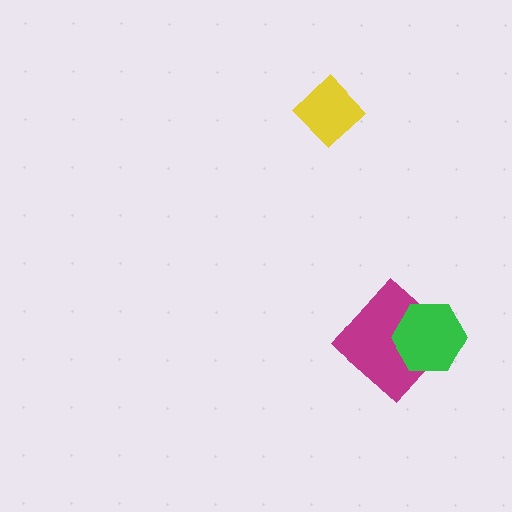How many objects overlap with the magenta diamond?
1 object overlaps with the magenta diamond.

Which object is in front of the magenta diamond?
The green hexagon is in front of the magenta diamond.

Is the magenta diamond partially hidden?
Yes, it is partially covered by another shape.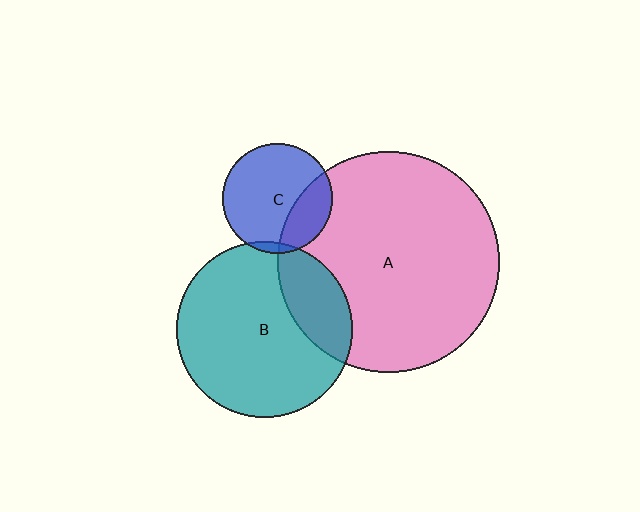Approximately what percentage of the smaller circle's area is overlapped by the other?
Approximately 5%.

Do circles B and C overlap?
Yes.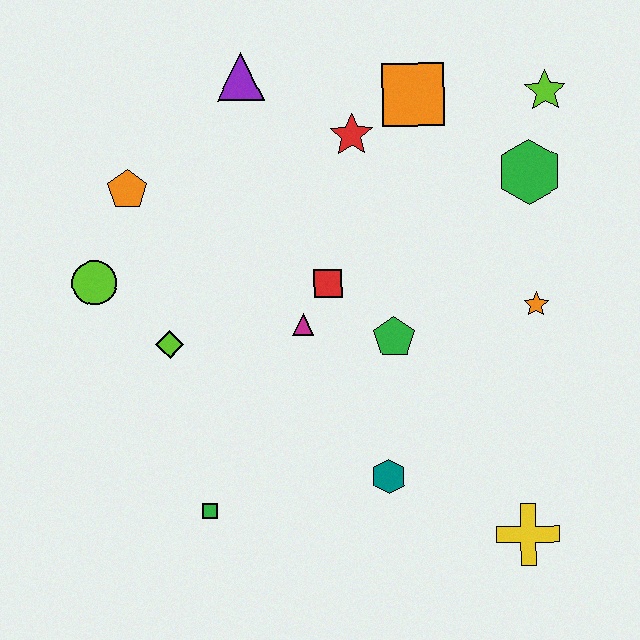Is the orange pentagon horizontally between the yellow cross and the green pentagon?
No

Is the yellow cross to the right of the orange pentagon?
Yes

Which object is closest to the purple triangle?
The red star is closest to the purple triangle.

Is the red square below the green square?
No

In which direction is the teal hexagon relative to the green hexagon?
The teal hexagon is below the green hexagon.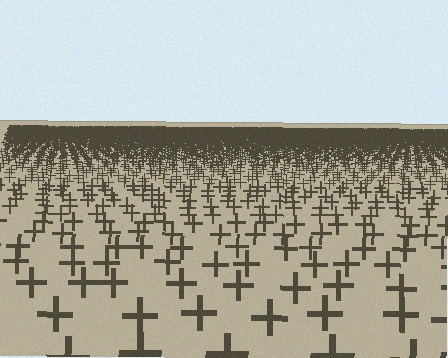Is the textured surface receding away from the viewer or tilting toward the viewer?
The surface is receding away from the viewer. Texture elements get smaller and denser toward the top.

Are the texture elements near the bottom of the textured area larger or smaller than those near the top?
Larger. Near the bottom, elements are closer to the viewer and appear at a bigger on-screen size.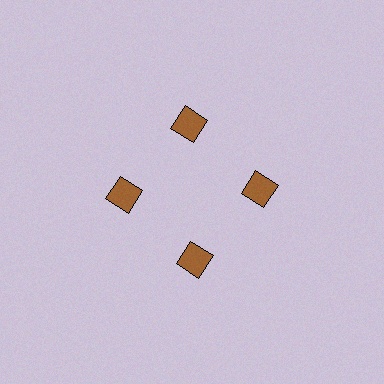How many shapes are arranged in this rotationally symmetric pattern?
There are 4 shapes, arranged in 4 groups of 1.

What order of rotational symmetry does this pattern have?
This pattern has 4-fold rotational symmetry.